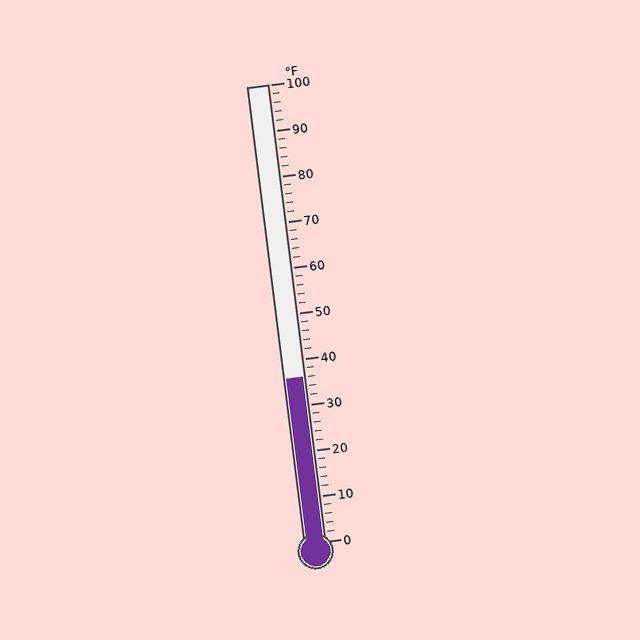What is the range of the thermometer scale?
The thermometer scale ranges from 0°F to 100°F.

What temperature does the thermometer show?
The thermometer shows approximately 36°F.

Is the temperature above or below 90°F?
The temperature is below 90°F.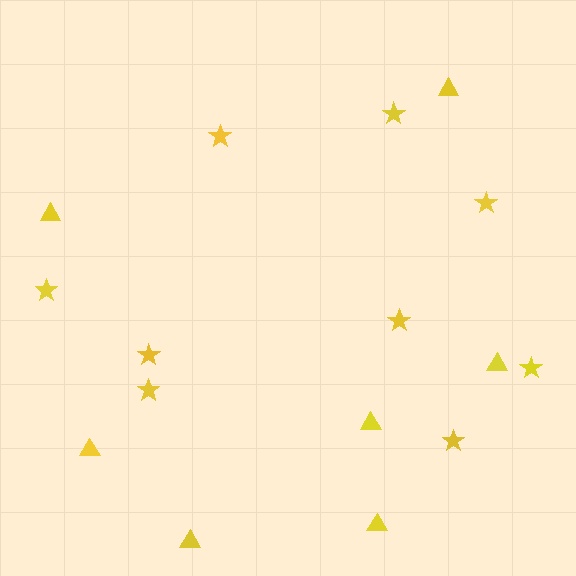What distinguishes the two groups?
There are 2 groups: one group of triangles (7) and one group of stars (9).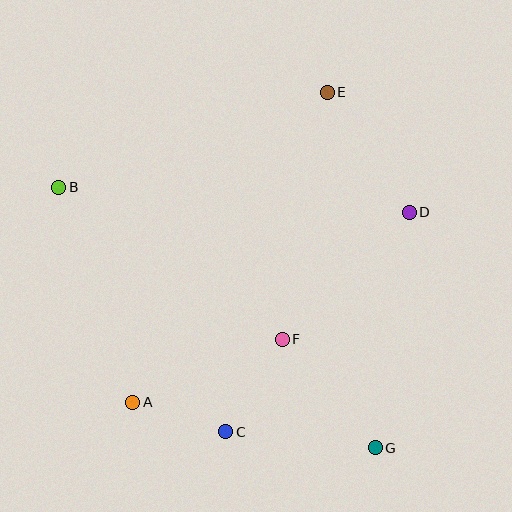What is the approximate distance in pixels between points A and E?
The distance between A and E is approximately 366 pixels.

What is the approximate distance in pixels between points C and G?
The distance between C and G is approximately 151 pixels.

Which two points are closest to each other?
Points A and C are closest to each other.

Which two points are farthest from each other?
Points B and G are farthest from each other.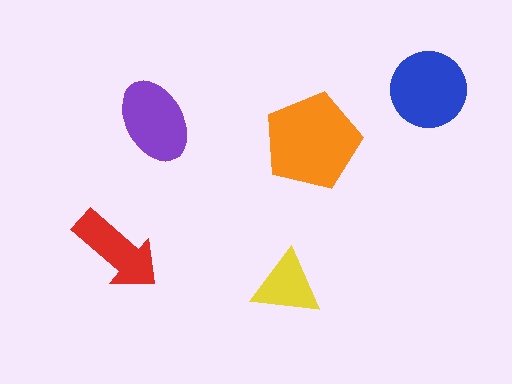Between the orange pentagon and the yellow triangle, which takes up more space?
The orange pentagon.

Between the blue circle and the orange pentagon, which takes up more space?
The orange pentagon.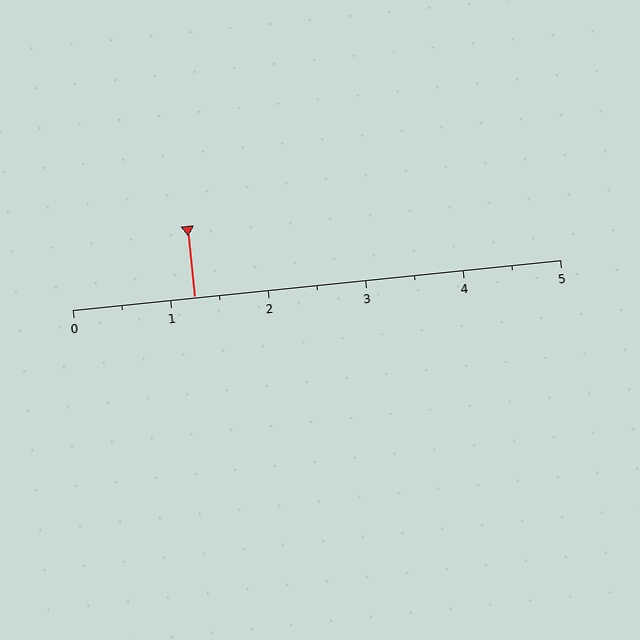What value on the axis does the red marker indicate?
The marker indicates approximately 1.2.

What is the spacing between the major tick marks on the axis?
The major ticks are spaced 1 apart.